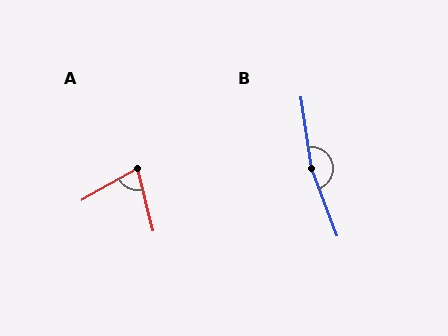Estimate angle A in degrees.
Approximately 75 degrees.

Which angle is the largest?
B, at approximately 168 degrees.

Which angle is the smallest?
A, at approximately 75 degrees.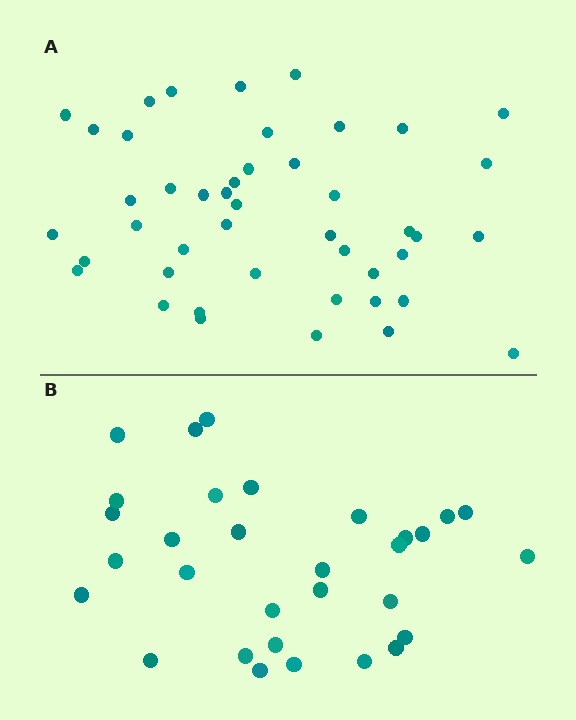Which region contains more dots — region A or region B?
Region A (the top region) has more dots.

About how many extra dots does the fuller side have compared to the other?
Region A has approximately 15 more dots than region B.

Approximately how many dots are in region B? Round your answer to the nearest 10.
About 30 dots. (The exact count is 31, which rounds to 30.)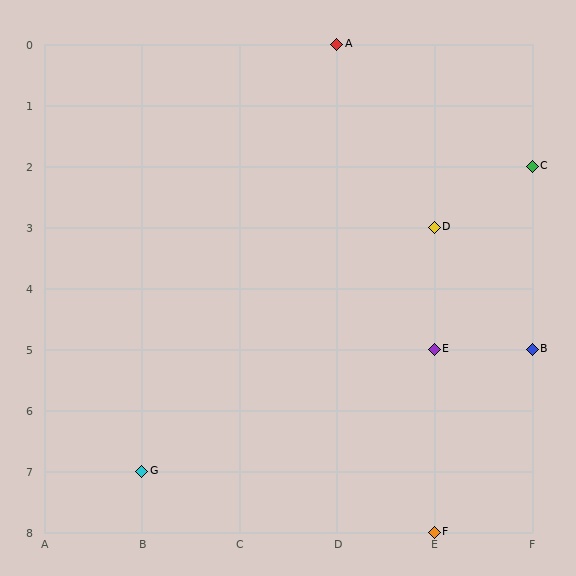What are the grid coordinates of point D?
Point D is at grid coordinates (E, 3).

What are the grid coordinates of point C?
Point C is at grid coordinates (F, 2).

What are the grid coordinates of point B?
Point B is at grid coordinates (F, 5).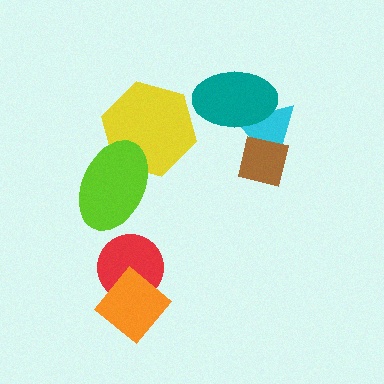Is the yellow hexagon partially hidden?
Yes, it is partially covered by another shape.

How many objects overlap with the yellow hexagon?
1 object overlaps with the yellow hexagon.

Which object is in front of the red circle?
The orange diamond is in front of the red circle.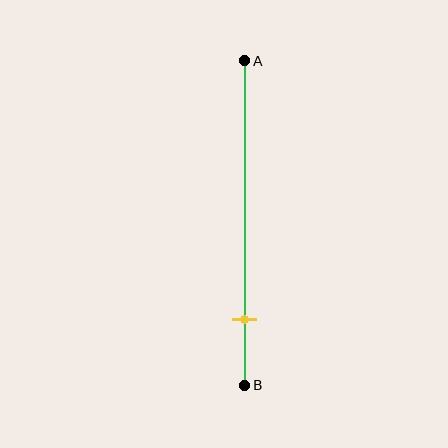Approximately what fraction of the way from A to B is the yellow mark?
The yellow mark is approximately 80% of the way from A to B.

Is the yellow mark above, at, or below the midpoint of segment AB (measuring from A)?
The yellow mark is below the midpoint of segment AB.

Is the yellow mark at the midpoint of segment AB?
No, the mark is at about 80% from A, not at the 50% midpoint.